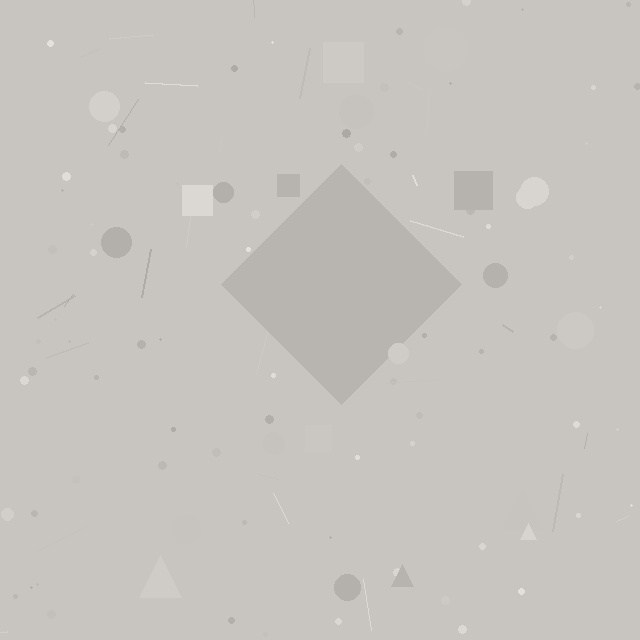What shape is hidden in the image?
A diamond is hidden in the image.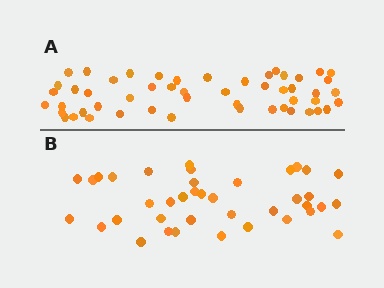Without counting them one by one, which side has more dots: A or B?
Region A (the top region) has more dots.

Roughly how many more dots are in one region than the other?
Region A has approximately 15 more dots than region B.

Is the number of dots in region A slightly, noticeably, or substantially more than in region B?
Region A has noticeably more, but not dramatically so. The ratio is roughly 1.3 to 1.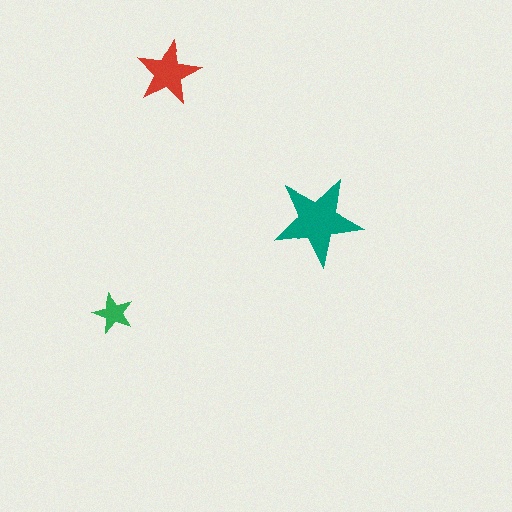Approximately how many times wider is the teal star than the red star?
About 1.5 times wider.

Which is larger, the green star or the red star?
The red one.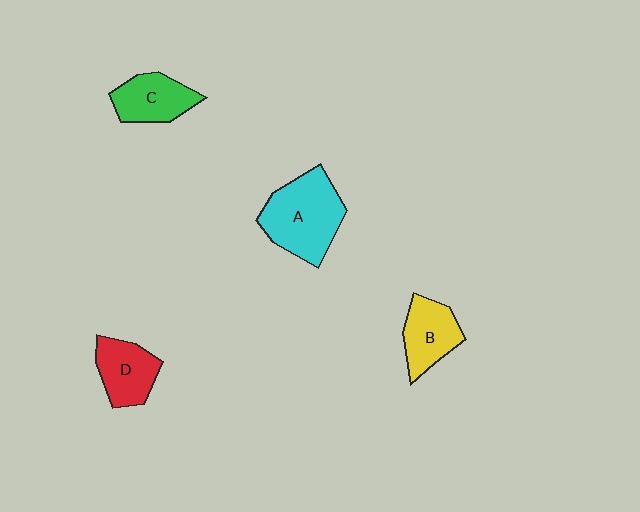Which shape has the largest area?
Shape A (cyan).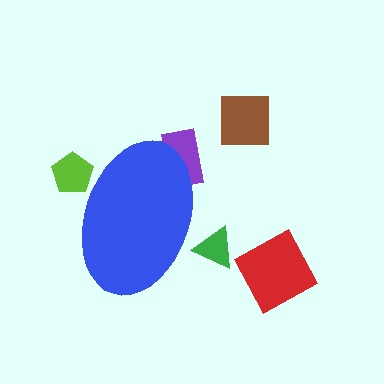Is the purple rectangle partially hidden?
Yes, the purple rectangle is partially hidden behind the blue ellipse.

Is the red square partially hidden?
No, the red square is fully visible.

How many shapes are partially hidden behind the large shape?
3 shapes are partially hidden.